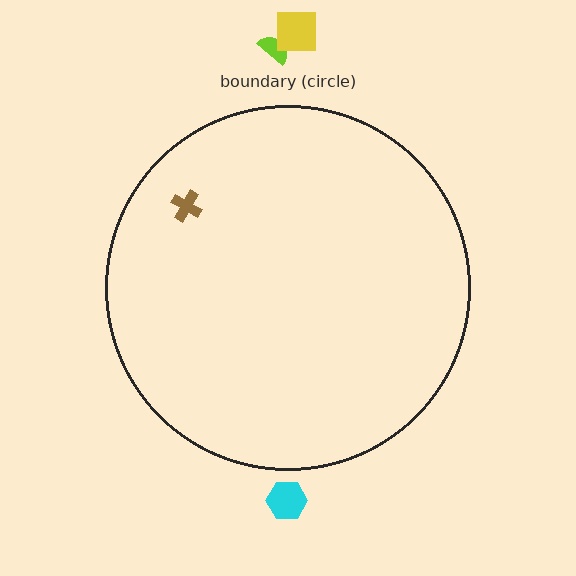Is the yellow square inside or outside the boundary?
Outside.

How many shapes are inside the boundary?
1 inside, 3 outside.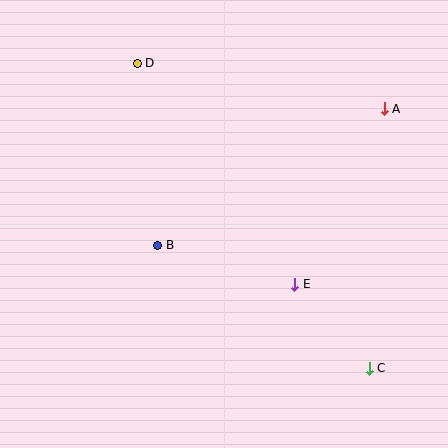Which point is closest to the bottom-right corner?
Point C is closest to the bottom-right corner.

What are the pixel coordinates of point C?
Point C is at (369, 368).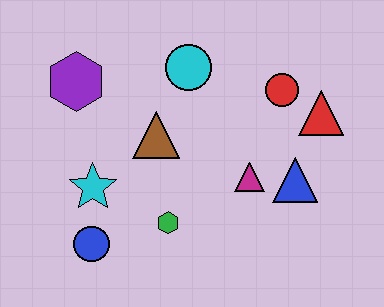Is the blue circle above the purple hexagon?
No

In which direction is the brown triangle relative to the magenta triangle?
The brown triangle is to the left of the magenta triangle.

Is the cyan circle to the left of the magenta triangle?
Yes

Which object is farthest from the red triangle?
The blue circle is farthest from the red triangle.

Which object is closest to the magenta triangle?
The blue triangle is closest to the magenta triangle.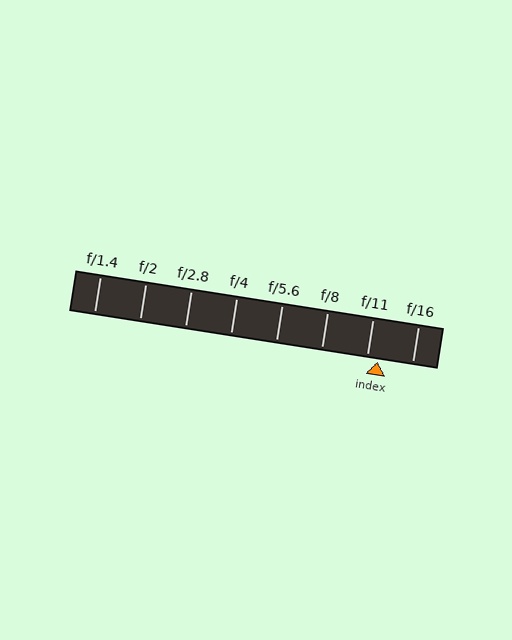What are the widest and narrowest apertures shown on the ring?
The widest aperture shown is f/1.4 and the narrowest is f/16.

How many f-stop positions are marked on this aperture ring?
There are 8 f-stop positions marked.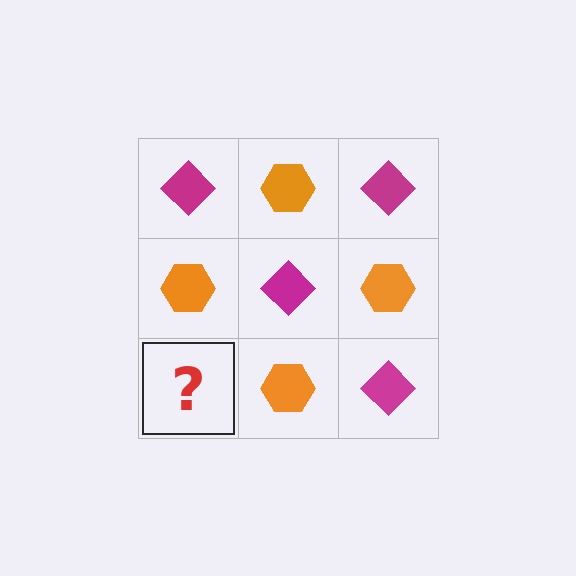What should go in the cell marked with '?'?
The missing cell should contain a magenta diamond.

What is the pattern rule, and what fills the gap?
The rule is that it alternates magenta diamond and orange hexagon in a checkerboard pattern. The gap should be filled with a magenta diamond.